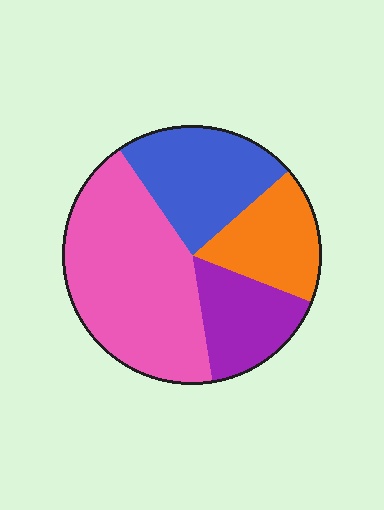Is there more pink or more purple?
Pink.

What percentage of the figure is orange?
Orange takes up between a sixth and a third of the figure.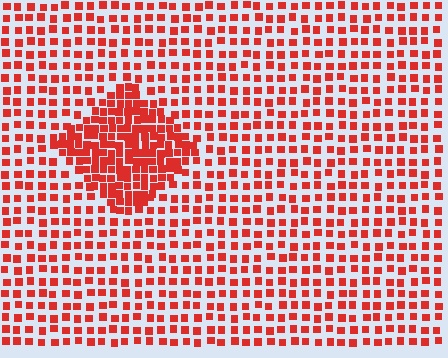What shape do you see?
I see a diamond.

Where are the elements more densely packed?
The elements are more densely packed inside the diamond boundary.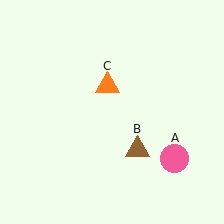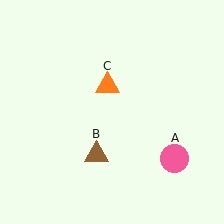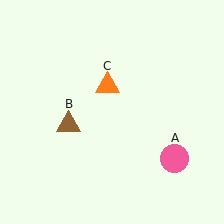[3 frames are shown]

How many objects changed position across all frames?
1 object changed position: brown triangle (object B).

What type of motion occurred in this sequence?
The brown triangle (object B) rotated clockwise around the center of the scene.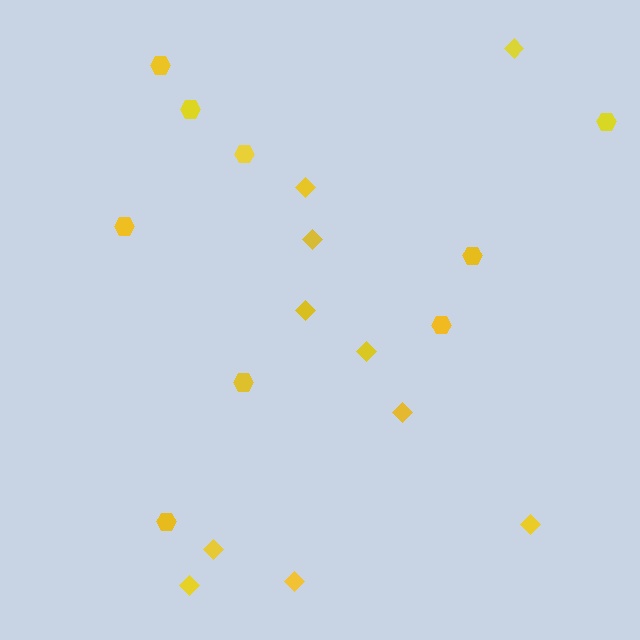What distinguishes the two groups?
There are 2 groups: one group of hexagons (9) and one group of diamonds (10).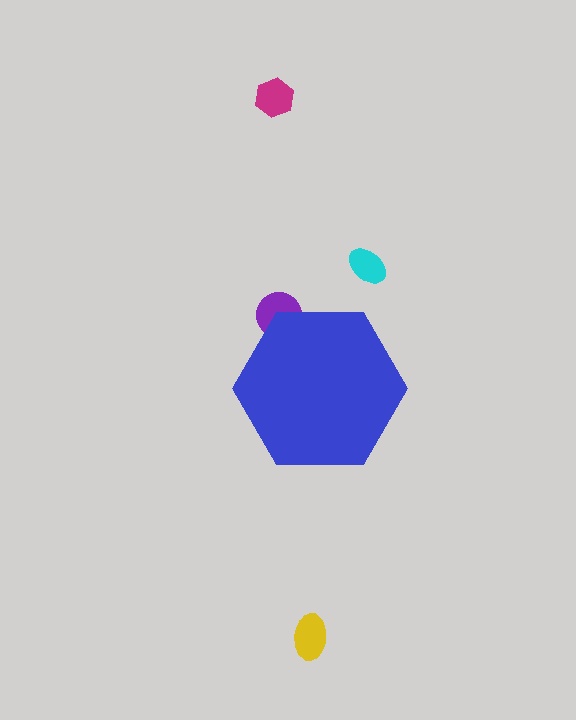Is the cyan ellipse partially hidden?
No, the cyan ellipse is fully visible.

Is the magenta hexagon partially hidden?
No, the magenta hexagon is fully visible.